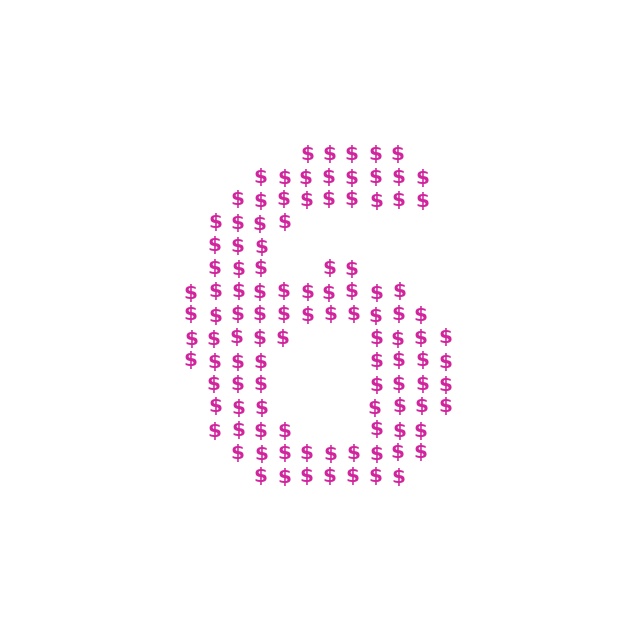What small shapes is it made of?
It is made of small dollar signs.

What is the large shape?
The large shape is the digit 6.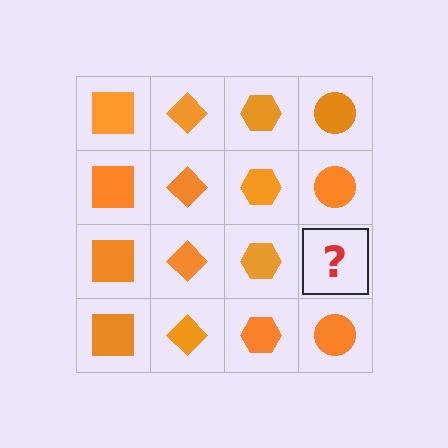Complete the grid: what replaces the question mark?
The question mark should be replaced with an orange circle.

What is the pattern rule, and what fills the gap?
The rule is that each column has a consistent shape. The gap should be filled with an orange circle.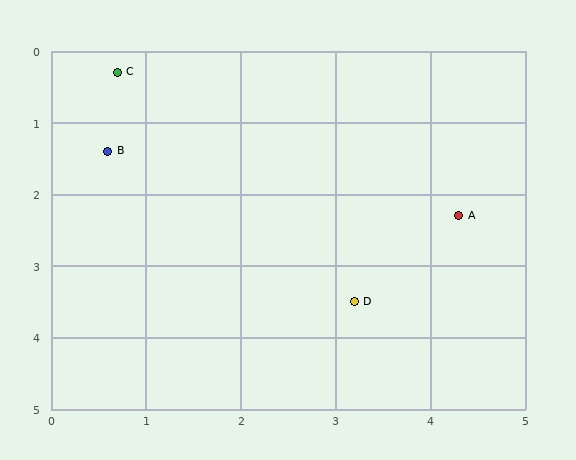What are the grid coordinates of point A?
Point A is at approximately (4.3, 2.3).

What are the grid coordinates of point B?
Point B is at approximately (0.6, 1.4).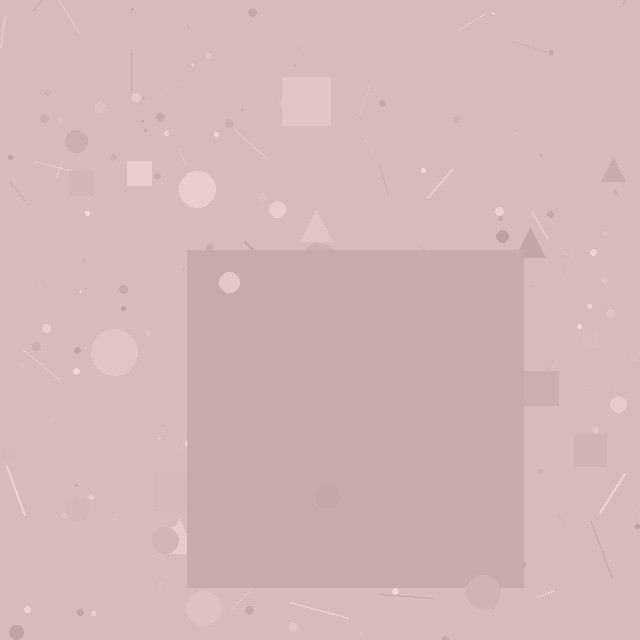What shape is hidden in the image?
A square is hidden in the image.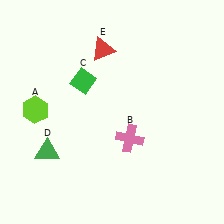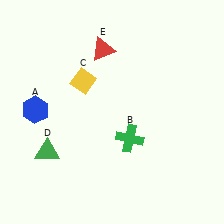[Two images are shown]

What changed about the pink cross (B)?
In Image 1, B is pink. In Image 2, it changed to green.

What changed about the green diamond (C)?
In Image 1, C is green. In Image 2, it changed to yellow.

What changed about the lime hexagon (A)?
In Image 1, A is lime. In Image 2, it changed to blue.